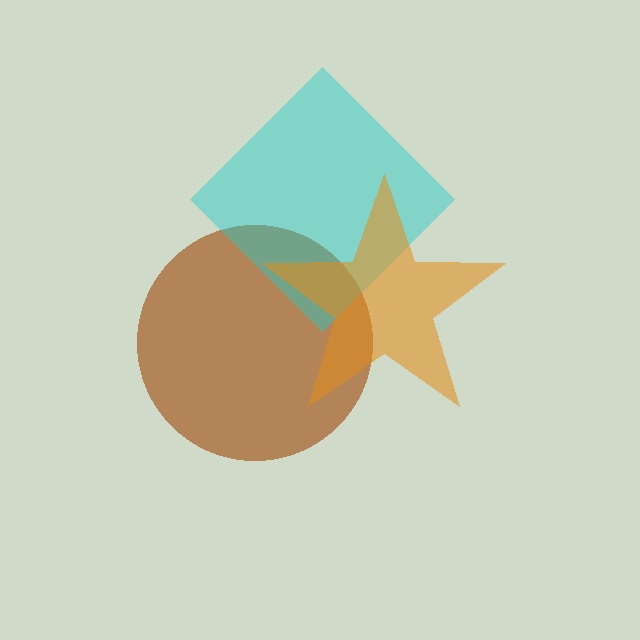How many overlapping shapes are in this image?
There are 3 overlapping shapes in the image.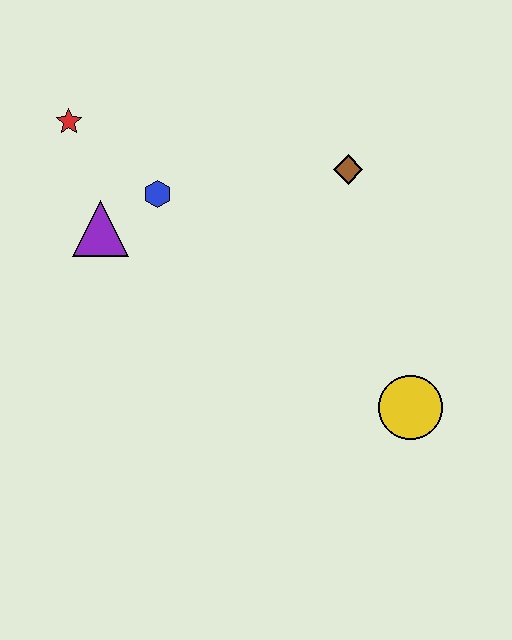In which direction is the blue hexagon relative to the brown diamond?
The blue hexagon is to the left of the brown diamond.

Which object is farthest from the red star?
The yellow circle is farthest from the red star.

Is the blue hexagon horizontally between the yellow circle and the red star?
Yes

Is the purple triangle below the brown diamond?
Yes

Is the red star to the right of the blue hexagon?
No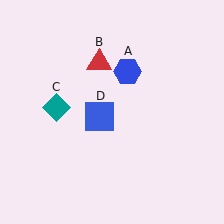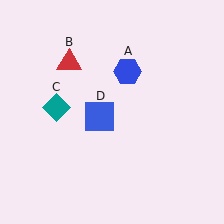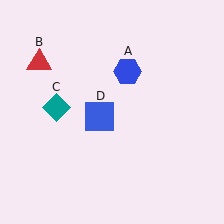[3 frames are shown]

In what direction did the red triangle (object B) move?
The red triangle (object B) moved left.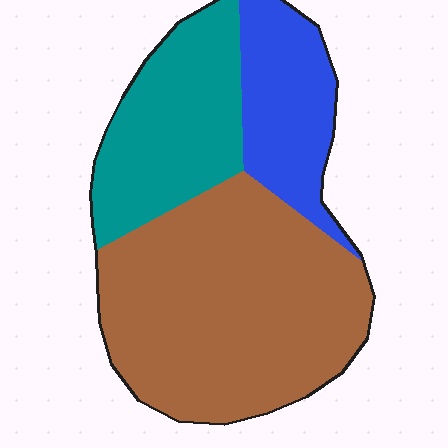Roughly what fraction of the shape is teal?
Teal takes up about one quarter (1/4) of the shape.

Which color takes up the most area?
Brown, at roughly 55%.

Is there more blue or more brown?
Brown.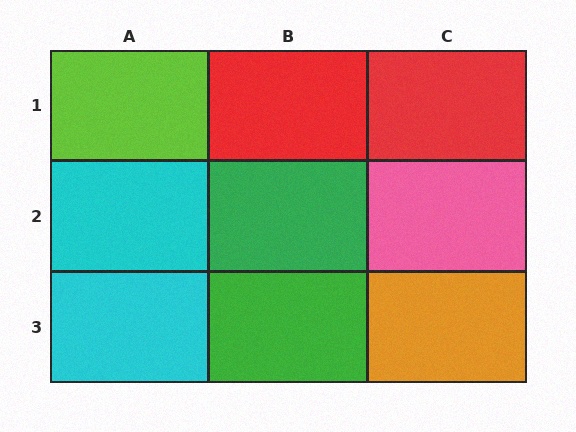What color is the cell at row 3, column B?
Green.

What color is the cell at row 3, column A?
Cyan.